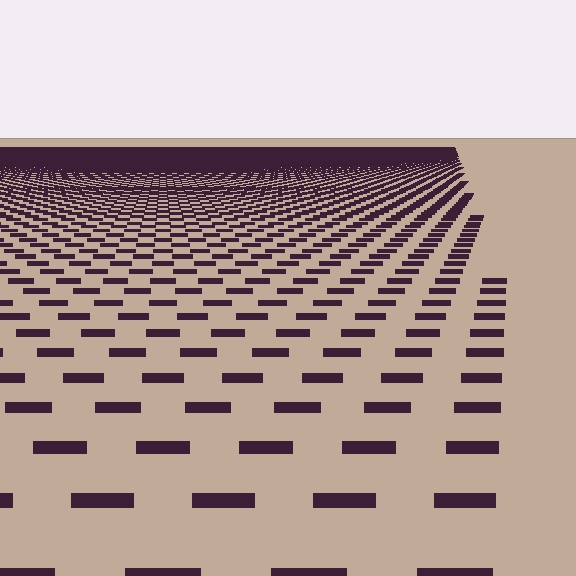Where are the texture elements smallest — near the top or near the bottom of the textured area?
Near the top.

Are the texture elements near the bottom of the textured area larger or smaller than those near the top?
Larger. Near the bottom, elements are closer to the viewer and appear at a bigger on-screen size.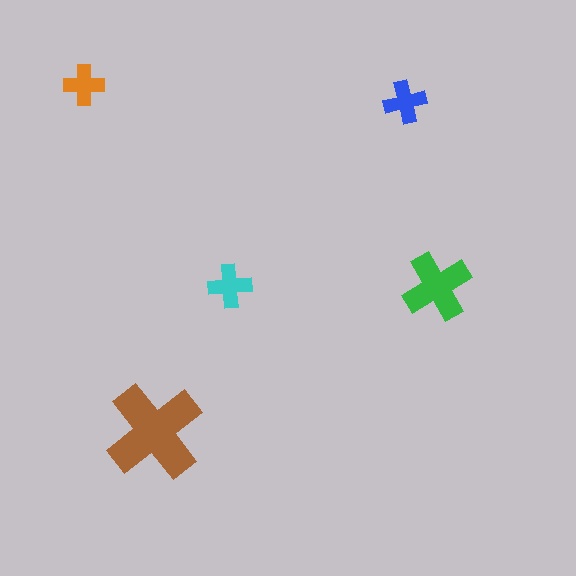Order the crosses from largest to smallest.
the brown one, the green one, the cyan one, the blue one, the orange one.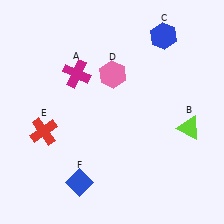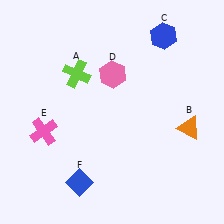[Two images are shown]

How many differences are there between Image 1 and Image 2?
There are 3 differences between the two images.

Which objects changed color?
A changed from magenta to lime. B changed from lime to orange. E changed from red to pink.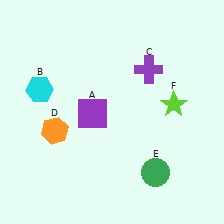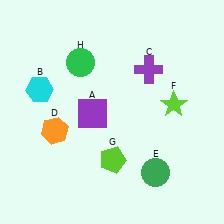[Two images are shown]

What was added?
A lime pentagon (G), a green circle (H) were added in Image 2.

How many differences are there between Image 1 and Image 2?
There are 2 differences between the two images.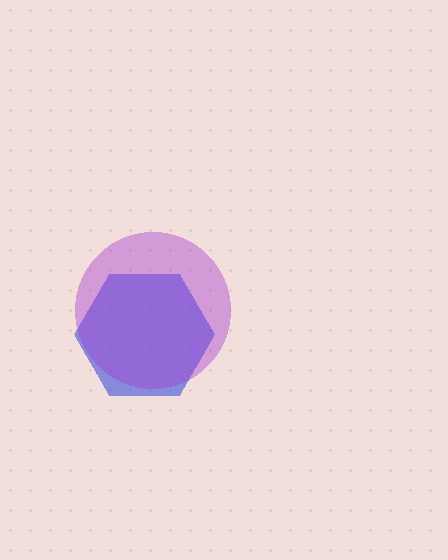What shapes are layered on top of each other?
The layered shapes are: a blue hexagon, a purple circle.